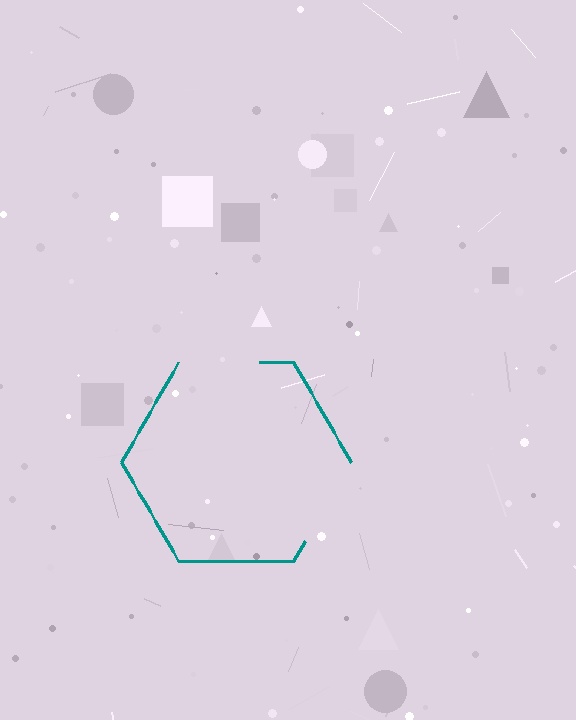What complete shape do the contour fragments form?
The contour fragments form a hexagon.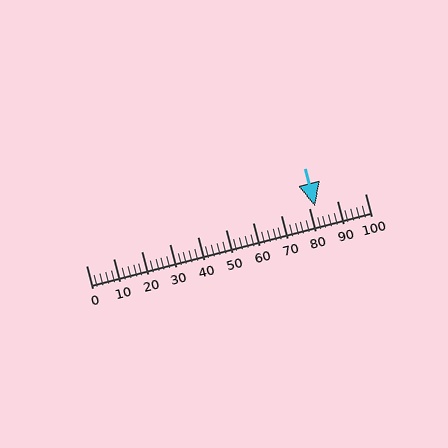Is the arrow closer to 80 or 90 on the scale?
The arrow is closer to 80.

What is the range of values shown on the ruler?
The ruler shows values from 0 to 100.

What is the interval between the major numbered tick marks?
The major tick marks are spaced 10 units apart.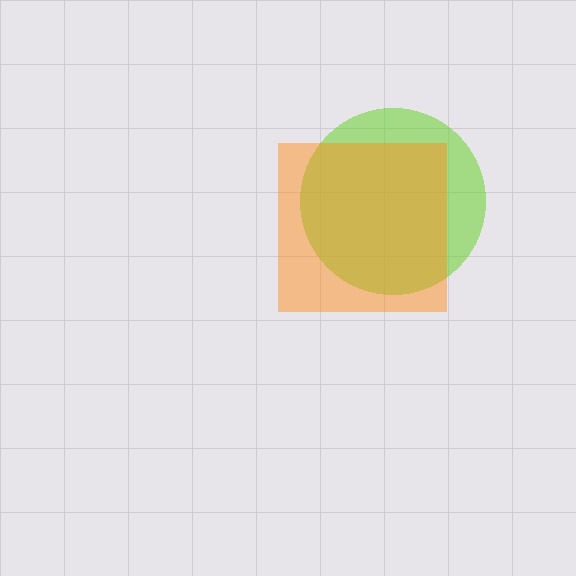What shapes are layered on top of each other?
The layered shapes are: a lime circle, an orange square.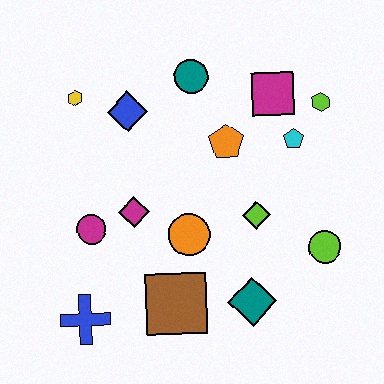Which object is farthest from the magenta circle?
The lime hexagon is farthest from the magenta circle.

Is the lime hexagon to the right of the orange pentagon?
Yes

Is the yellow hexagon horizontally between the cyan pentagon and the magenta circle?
No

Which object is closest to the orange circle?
The magenta diamond is closest to the orange circle.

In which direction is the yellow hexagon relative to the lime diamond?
The yellow hexagon is to the left of the lime diamond.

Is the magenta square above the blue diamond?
Yes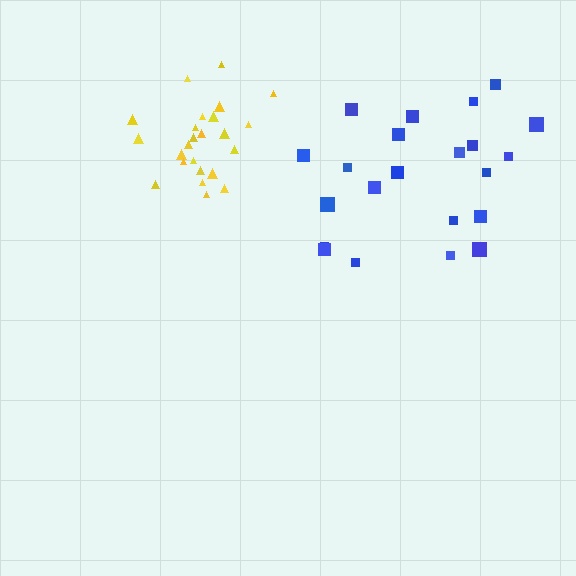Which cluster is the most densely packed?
Yellow.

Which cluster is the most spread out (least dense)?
Blue.